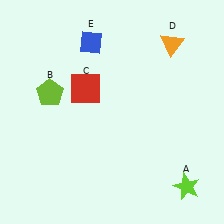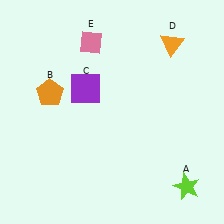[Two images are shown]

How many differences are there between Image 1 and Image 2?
There are 3 differences between the two images.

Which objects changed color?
B changed from lime to orange. C changed from red to purple. E changed from blue to pink.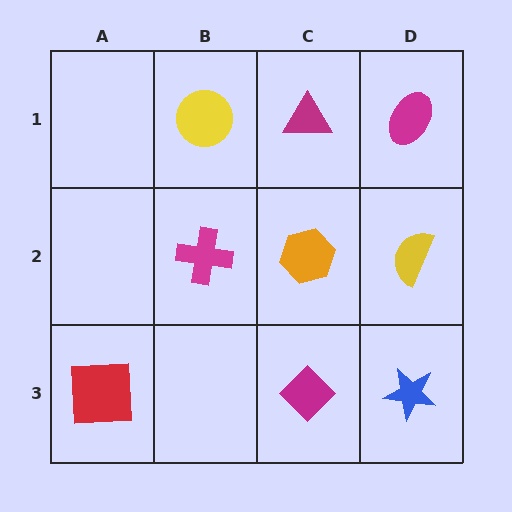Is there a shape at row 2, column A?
No, that cell is empty.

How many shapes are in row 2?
3 shapes.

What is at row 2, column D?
A yellow semicircle.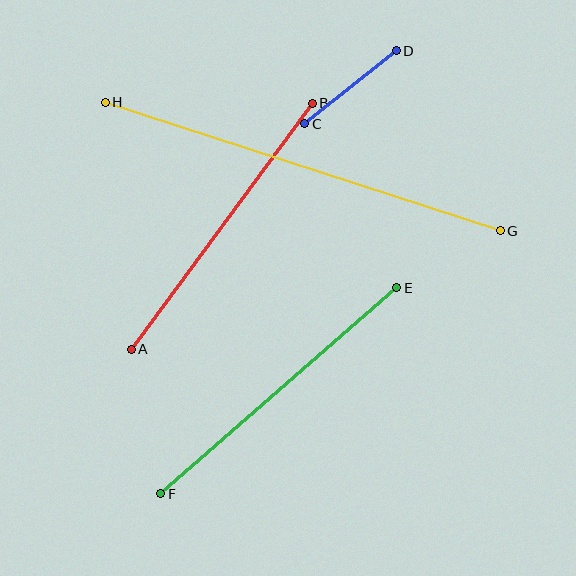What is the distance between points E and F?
The distance is approximately 313 pixels.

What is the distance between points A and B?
The distance is approximately 305 pixels.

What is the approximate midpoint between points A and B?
The midpoint is at approximately (222, 226) pixels.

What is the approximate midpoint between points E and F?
The midpoint is at approximately (279, 391) pixels.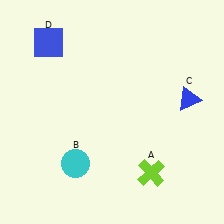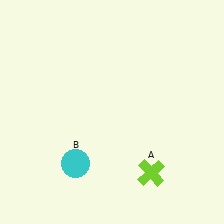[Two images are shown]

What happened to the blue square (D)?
The blue square (D) was removed in Image 2. It was in the top-left area of Image 1.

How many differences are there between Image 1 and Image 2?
There are 2 differences between the two images.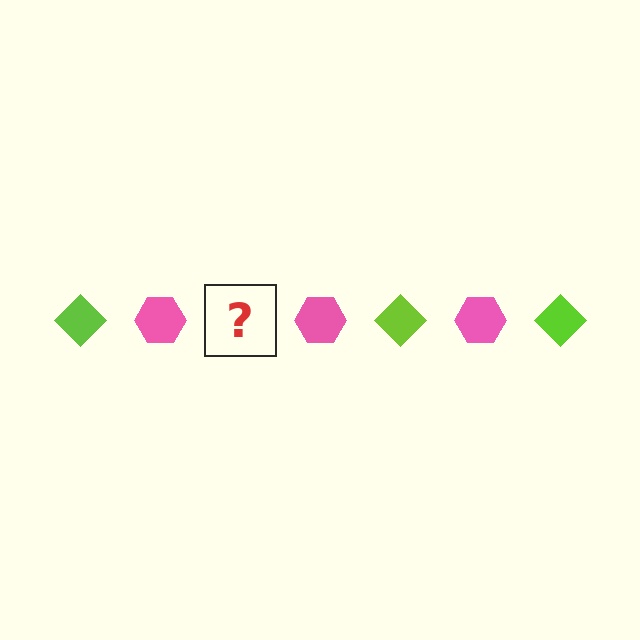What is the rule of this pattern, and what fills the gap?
The rule is that the pattern alternates between lime diamond and pink hexagon. The gap should be filled with a lime diamond.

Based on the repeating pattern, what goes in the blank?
The blank should be a lime diamond.